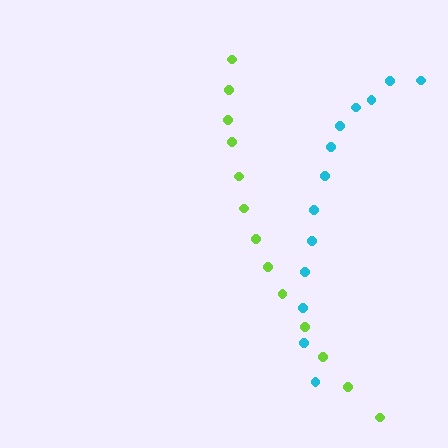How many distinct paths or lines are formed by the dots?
There are 2 distinct paths.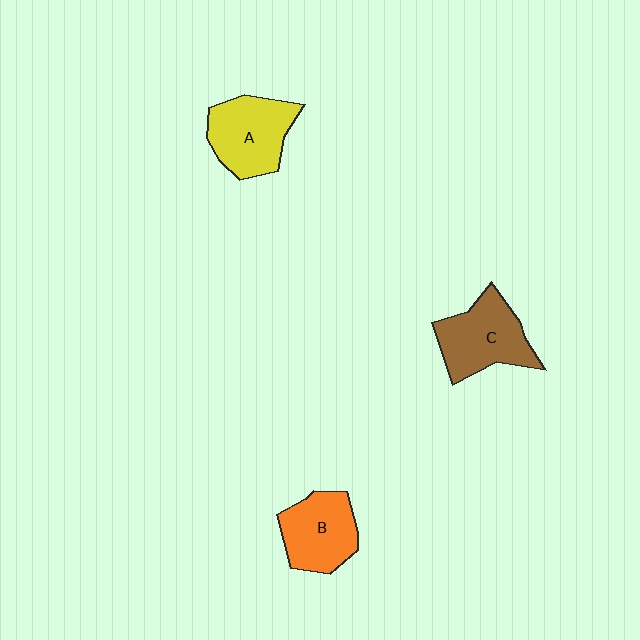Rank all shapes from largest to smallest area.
From largest to smallest: C (brown), A (yellow), B (orange).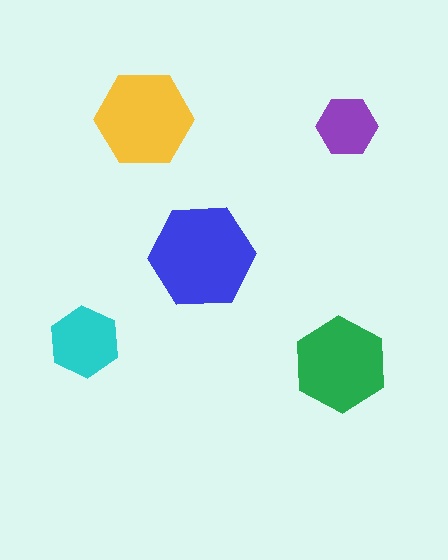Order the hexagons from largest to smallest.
the blue one, the yellow one, the green one, the cyan one, the purple one.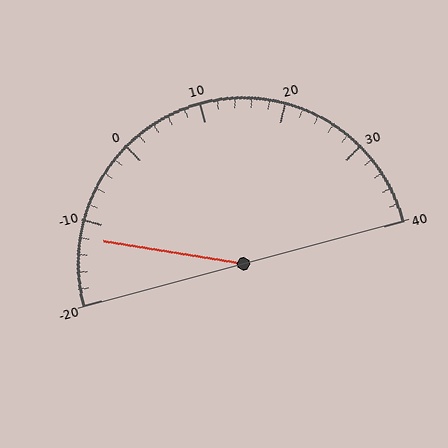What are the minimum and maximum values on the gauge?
The gauge ranges from -20 to 40.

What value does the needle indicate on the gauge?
The needle indicates approximately -12.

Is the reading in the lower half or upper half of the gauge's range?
The reading is in the lower half of the range (-20 to 40).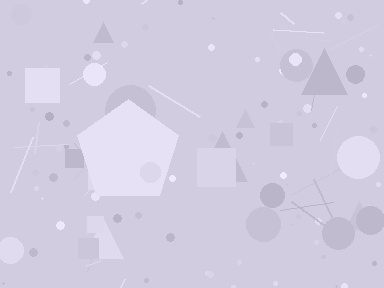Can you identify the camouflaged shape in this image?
The camouflaged shape is a pentagon.